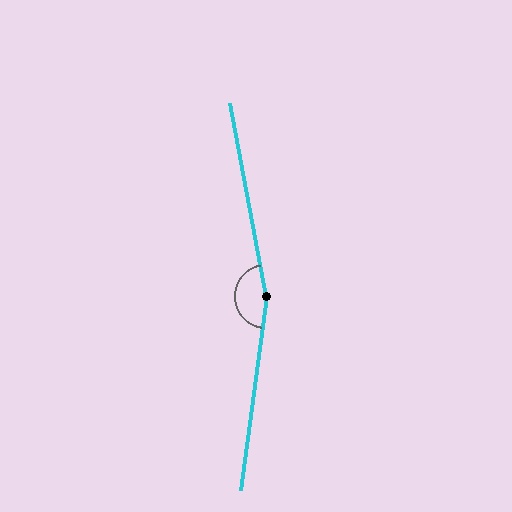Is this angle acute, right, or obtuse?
It is obtuse.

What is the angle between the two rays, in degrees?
Approximately 162 degrees.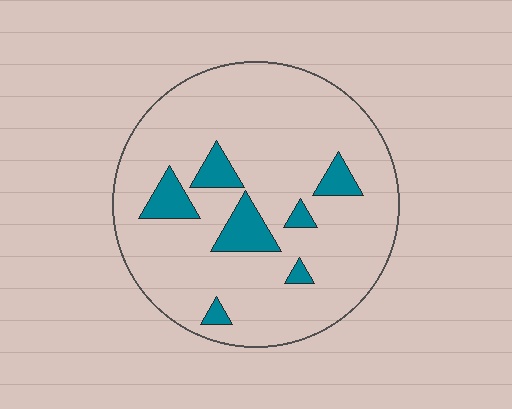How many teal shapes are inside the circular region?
7.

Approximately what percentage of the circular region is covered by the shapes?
Approximately 10%.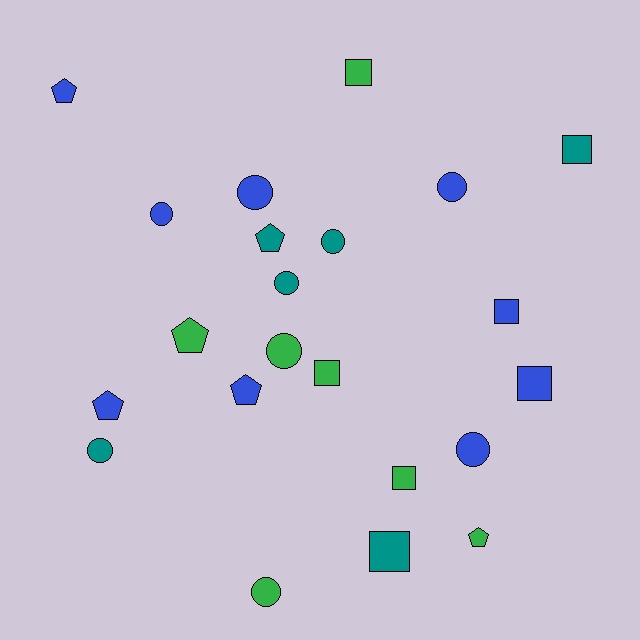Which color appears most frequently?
Blue, with 9 objects.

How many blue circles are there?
There are 4 blue circles.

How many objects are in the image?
There are 22 objects.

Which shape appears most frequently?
Circle, with 9 objects.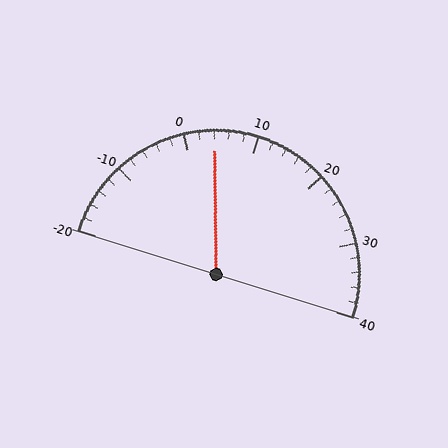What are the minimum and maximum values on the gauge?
The gauge ranges from -20 to 40.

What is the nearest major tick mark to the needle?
The nearest major tick mark is 0.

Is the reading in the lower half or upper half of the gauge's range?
The reading is in the lower half of the range (-20 to 40).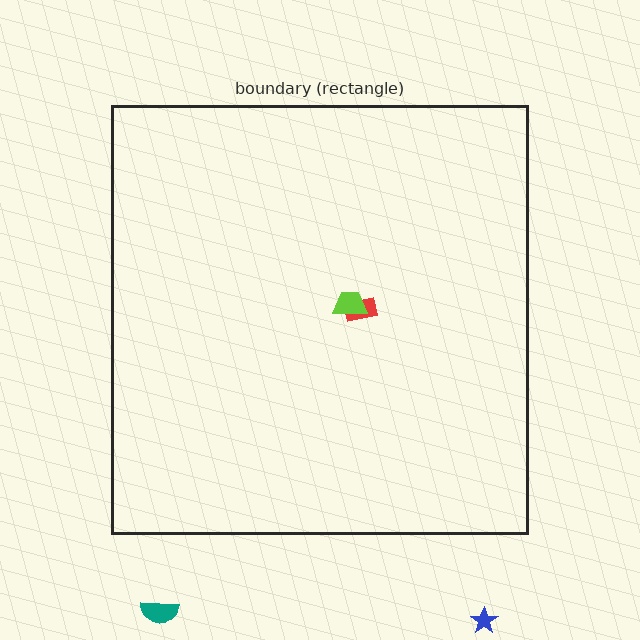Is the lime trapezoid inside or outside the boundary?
Inside.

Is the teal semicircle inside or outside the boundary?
Outside.